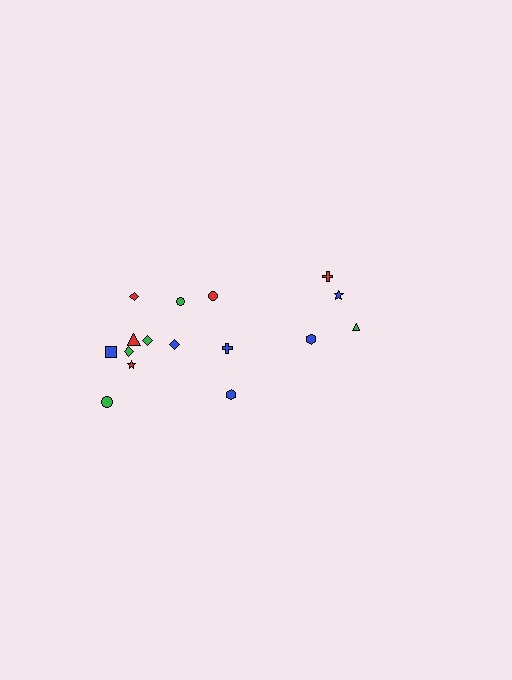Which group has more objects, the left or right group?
The left group.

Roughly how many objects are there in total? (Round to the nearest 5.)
Roughly 15 objects in total.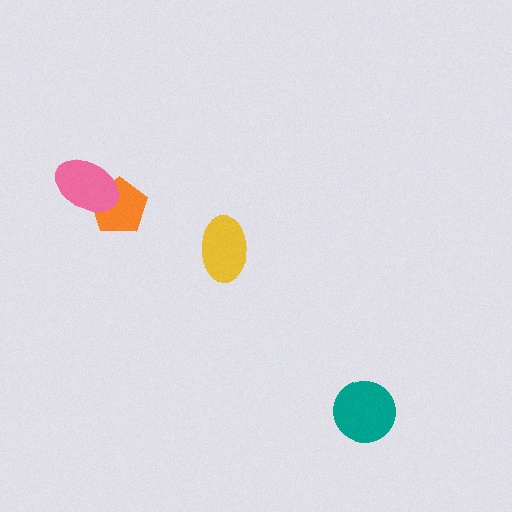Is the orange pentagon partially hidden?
Yes, it is partially covered by another shape.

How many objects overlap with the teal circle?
0 objects overlap with the teal circle.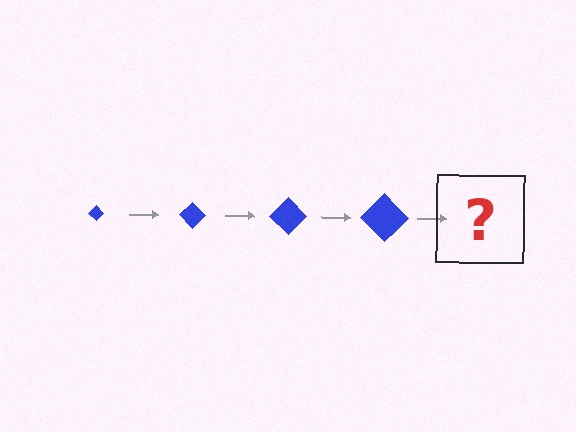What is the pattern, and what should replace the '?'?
The pattern is that the diamond gets progressively larger each step. The '?' should be a blue diamond, larger than the previous one.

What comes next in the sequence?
The next element should be a blue diamond, larger than the previous one.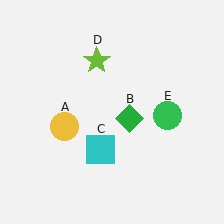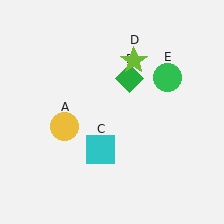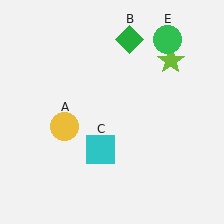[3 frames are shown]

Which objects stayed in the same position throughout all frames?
Yellow circle (object A) and cyan square (object C) remained stationary.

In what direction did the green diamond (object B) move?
The green diamond (object B) moved up.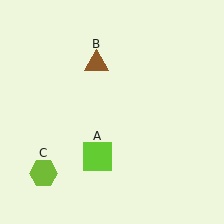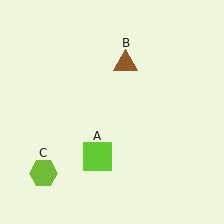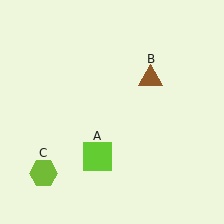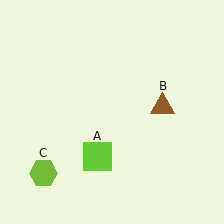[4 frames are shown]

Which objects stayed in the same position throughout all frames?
Lime square (object A) and lime hexagon (object C) remained stationary.